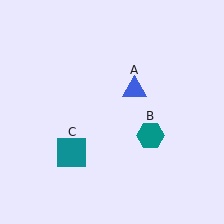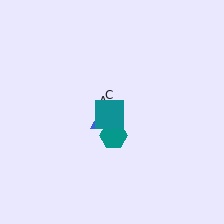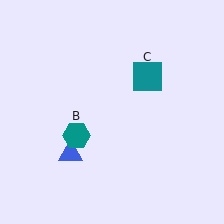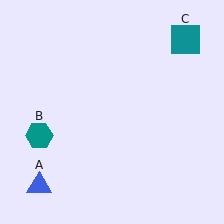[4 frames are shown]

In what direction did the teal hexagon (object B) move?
The teal hexagon (object B) moved left.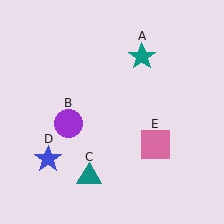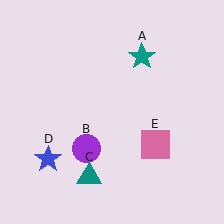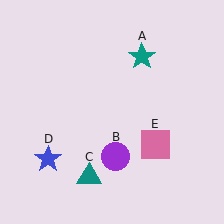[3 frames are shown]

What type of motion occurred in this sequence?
The purple circle (object B) rotated counterclockwise around the center of the scene.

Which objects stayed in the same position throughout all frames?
Teal star (object A) and teal triangle (object C) and blue star (object D) and pink square (object E) remained stationary.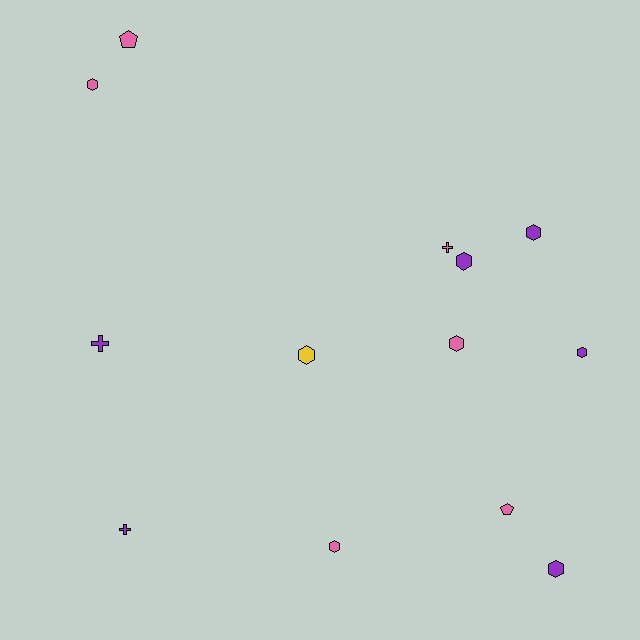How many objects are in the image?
There are 13 objects.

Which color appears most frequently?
Pink, with 6 objects.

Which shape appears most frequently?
Hexagon, with 8 objects.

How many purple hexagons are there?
There are 4 purple hexagons.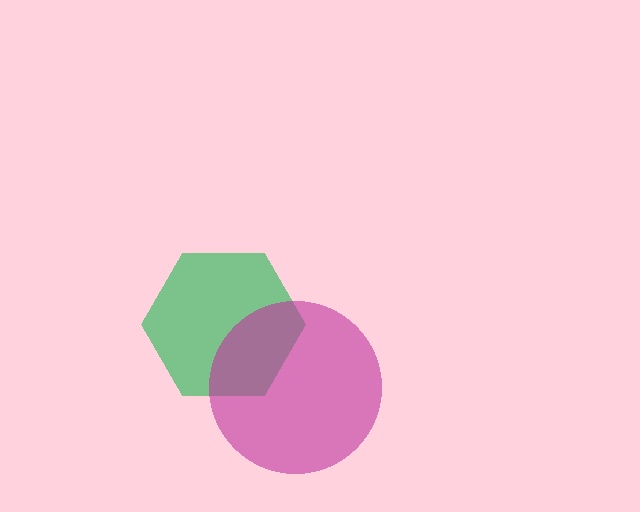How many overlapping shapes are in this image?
There are 2 overlapping shapes in the image.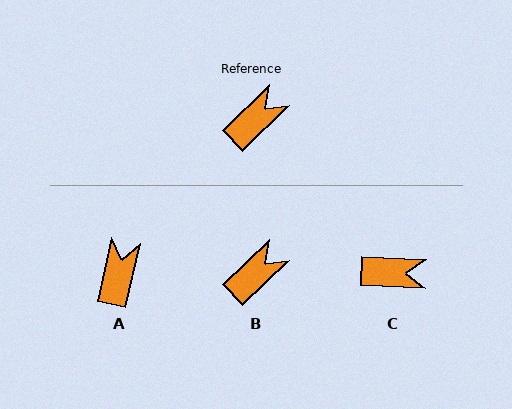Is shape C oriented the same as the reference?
No, it is off by about 47 degrees.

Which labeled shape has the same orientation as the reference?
B.